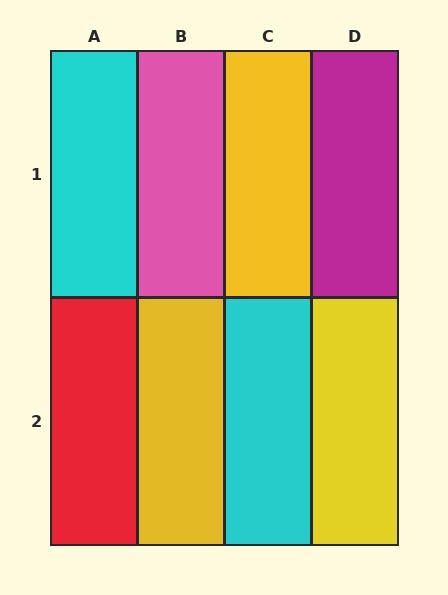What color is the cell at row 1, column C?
Yellow.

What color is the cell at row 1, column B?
Pink.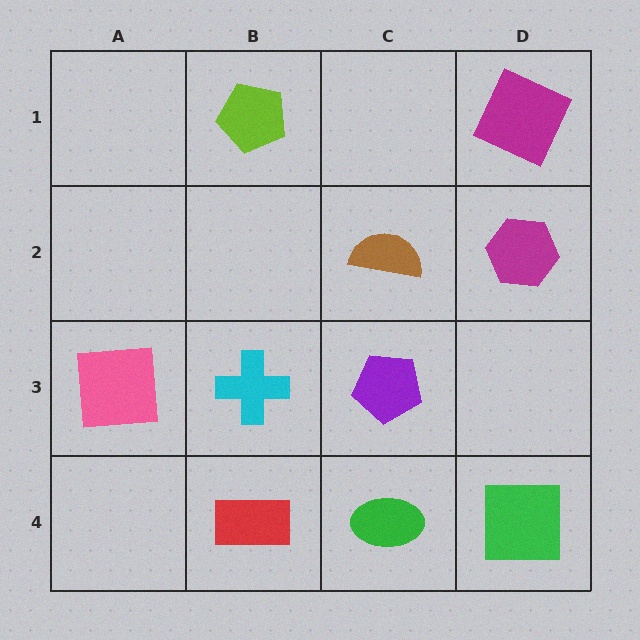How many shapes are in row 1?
2 shapes.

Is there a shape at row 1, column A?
No, that cell is empty.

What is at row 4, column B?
A red rectangle.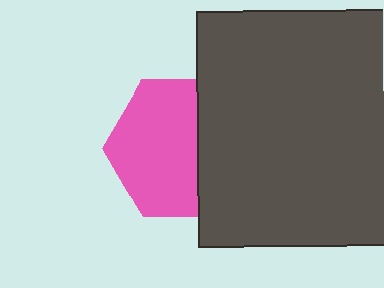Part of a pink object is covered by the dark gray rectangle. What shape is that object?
It is a hexagon.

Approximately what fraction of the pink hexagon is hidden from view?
Roughly 37% of the pink hexagon is hidden behind the dark gray rectangle.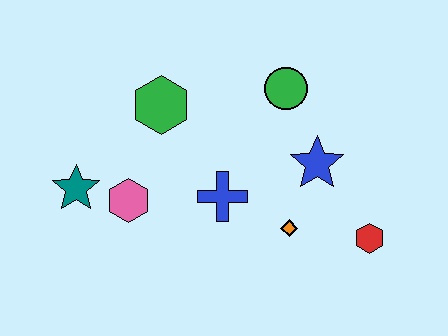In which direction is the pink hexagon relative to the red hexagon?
The pink hexagon is to the left of the red hexagon.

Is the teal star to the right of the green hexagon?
No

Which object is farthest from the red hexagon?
The teal star is farthest from the red hexagon.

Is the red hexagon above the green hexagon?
No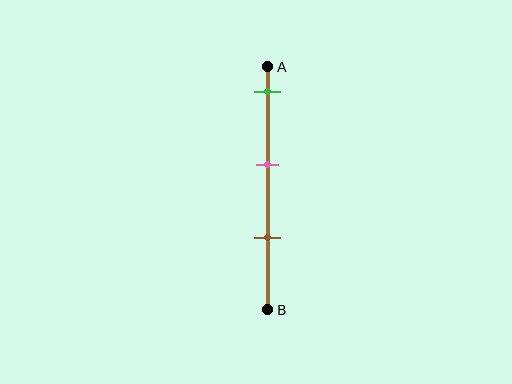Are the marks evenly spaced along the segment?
Yes, the marks are approximately evenly spaced.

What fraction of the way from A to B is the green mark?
The green mark is approximately 10% (0.1) of the way from A to B.